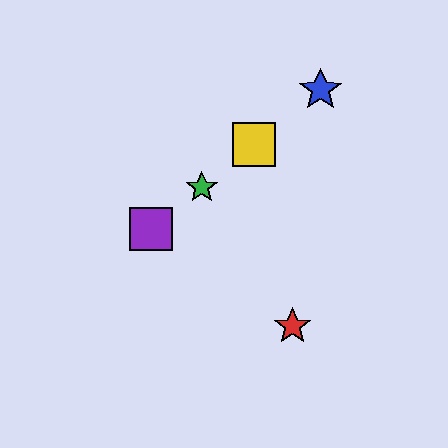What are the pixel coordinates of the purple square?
The purple square is at (151, 229).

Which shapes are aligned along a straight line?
The blue star, the green star, the yellow square, the purple square are aligned along a straight line.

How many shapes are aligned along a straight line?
4 shapes (the blue star, the green star, the yellow square, the purple square) are aligned along a straight line.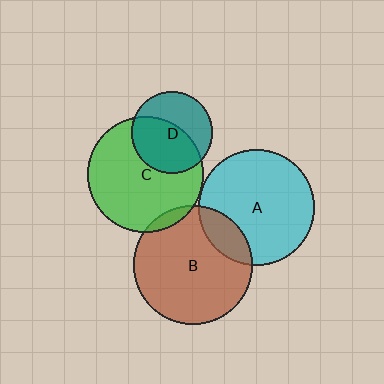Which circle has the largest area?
Circle B (brown).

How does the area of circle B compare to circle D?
Approximately 2.1 times.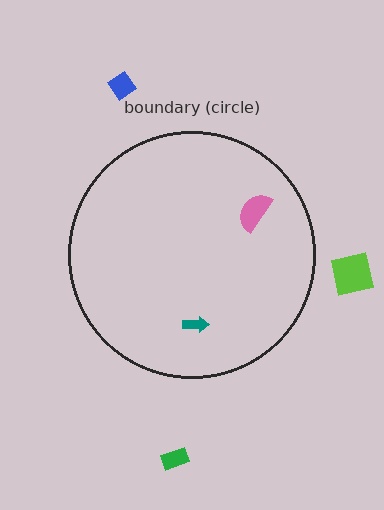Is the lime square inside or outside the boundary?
Outside.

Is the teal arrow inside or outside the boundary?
Inside.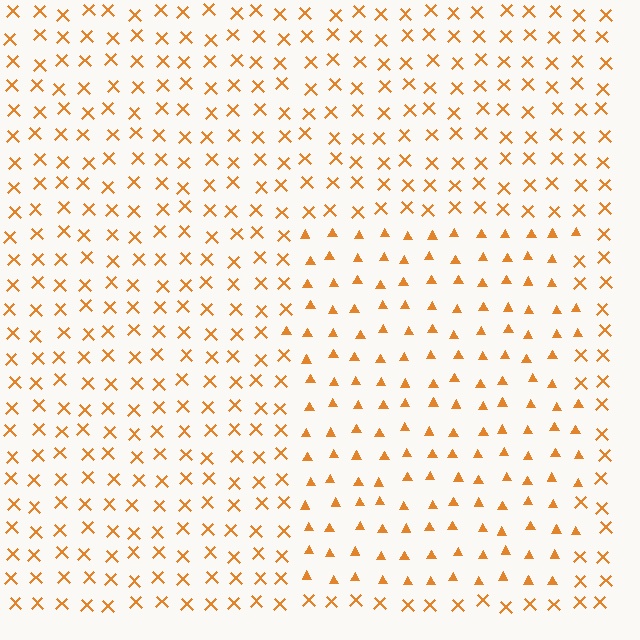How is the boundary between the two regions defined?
The boundary is defined by a change in element shape: triangles inside vs. X marks outside. All elements share the same color and spacing.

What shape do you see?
I see a rectangle.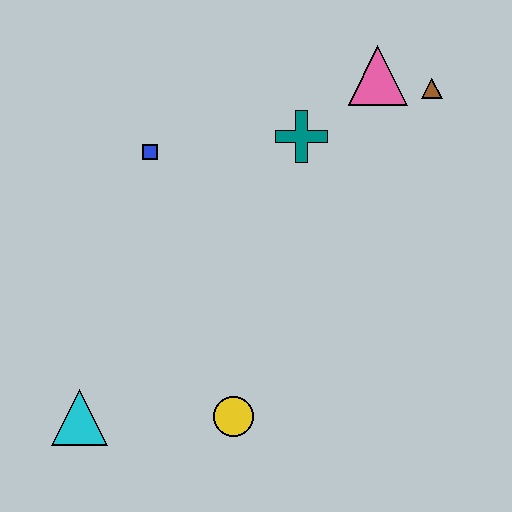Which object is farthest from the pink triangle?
The cyan triangle is farthest from the pink triangle.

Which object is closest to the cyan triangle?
The yellow circle is closest to the cyan triangle.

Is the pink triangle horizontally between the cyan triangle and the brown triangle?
Yes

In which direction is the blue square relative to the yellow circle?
The blue square is above the yellow circle.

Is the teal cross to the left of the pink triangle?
Yes